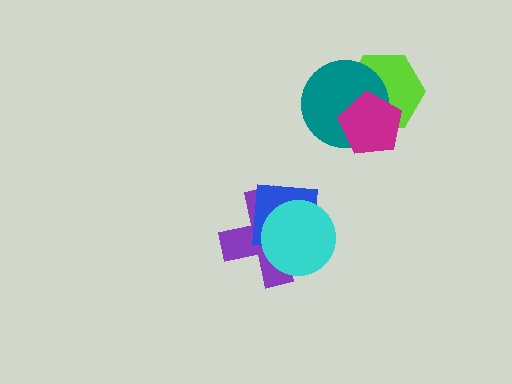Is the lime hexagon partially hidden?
Yes, it is partially covered by another shape.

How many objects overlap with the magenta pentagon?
2 objects overlap with the magenta pentagon.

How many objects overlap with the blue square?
2 objects overlap with the blue square.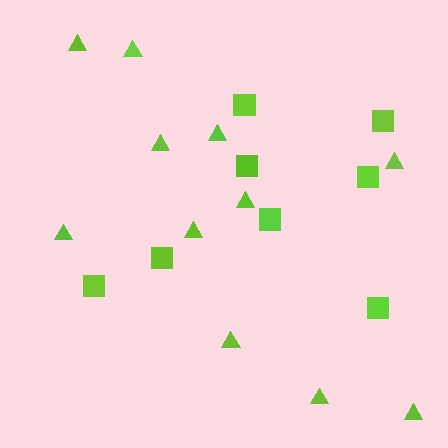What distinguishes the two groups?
There are 2 groups: one group of squares (8) and one group of triangles (11).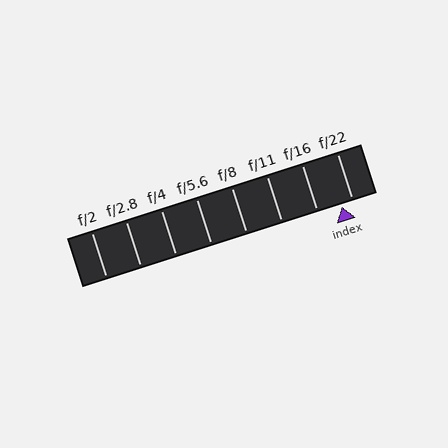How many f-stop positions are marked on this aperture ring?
There are 8 f-stop positions marked.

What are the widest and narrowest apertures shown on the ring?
The widest aperture shown is f/2 and the narrowest is f/22.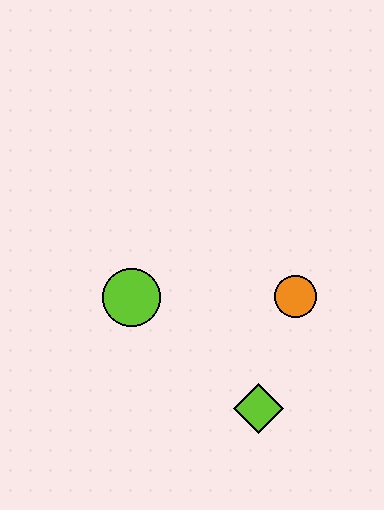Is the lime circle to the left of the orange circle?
Yes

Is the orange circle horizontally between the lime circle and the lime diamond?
No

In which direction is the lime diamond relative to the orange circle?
The lime diamond is below the orange circle.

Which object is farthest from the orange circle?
The lime circle is farthest from the orange circle.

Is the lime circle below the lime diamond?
No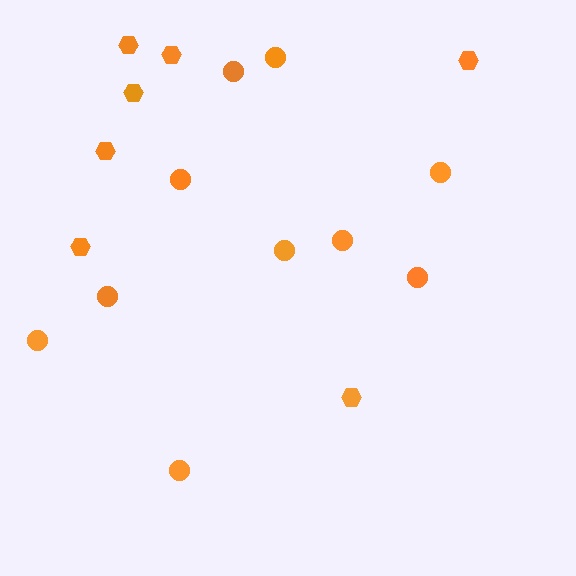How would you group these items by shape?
There are 2 groups: one group of circles (10) and one group of hexagons (7).